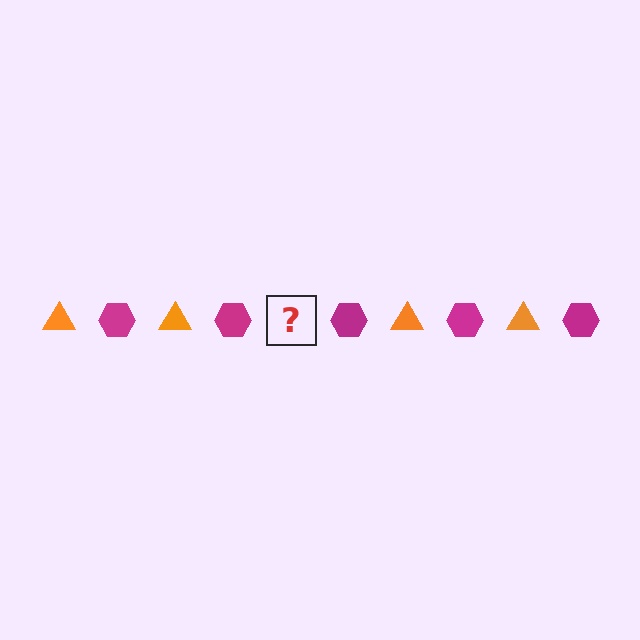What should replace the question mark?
The question mark should be replaced with an orange triangle.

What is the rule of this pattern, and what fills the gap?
The rule is that the pattern alternates between orange triangle and magenta hexagon. The gap should be filled with an orange triangle.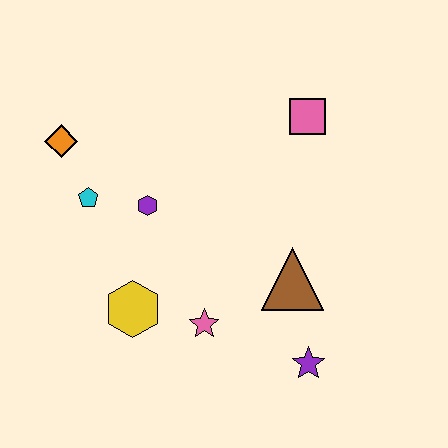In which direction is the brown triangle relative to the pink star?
The brown triangle is to the right of the pink star.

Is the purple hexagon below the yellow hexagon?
No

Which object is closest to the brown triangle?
The purple star is closest to the brown triangle.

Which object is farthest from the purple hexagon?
The purple star is farthest from the purple hexagon.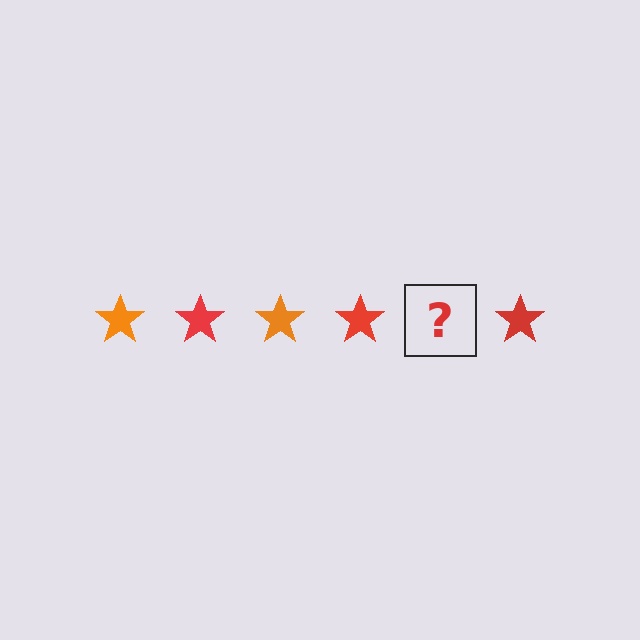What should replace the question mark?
The question mark should be replaced with an orange star.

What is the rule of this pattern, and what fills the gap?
The rule is that the pattern cycles through orange, red stars. The gap should be filled with an orange star.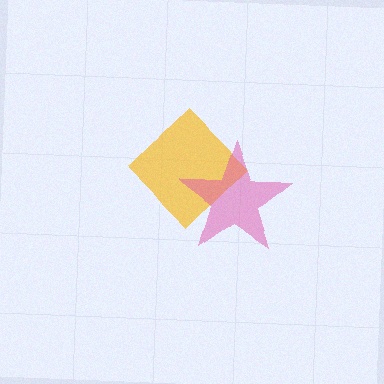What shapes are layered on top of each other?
The layered shapes are: a yellow diamond, a pink star.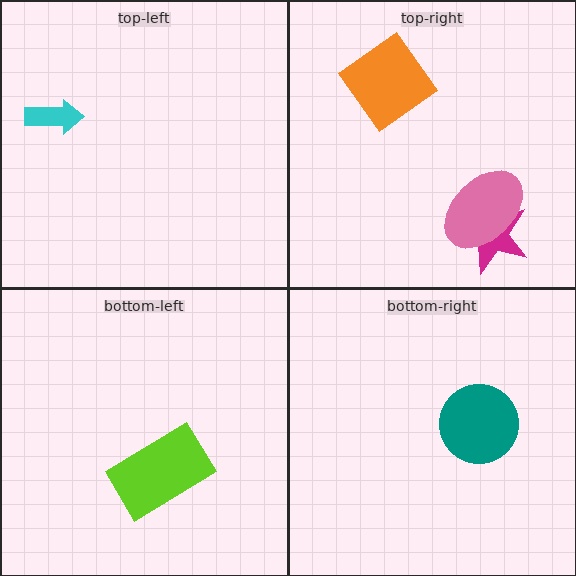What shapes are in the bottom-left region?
The lime rectangle.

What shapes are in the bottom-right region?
The teal circle.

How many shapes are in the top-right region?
3.